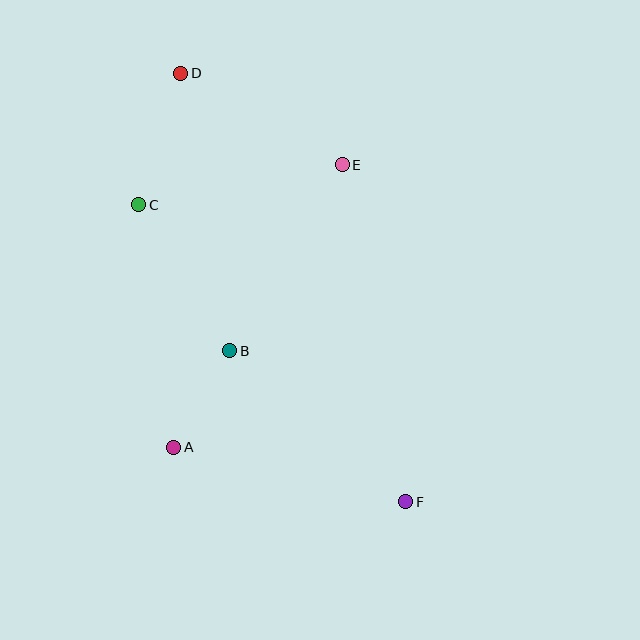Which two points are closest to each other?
Points A and B are closest to each other.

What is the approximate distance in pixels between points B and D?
The distance between B and D is approximately 282 pixels.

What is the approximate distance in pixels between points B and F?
The distance between B and F is approximately 232 pixels.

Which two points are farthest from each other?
Points D and F are farthest from each other.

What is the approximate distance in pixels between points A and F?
The distance between A and F is approximately 238 pixels.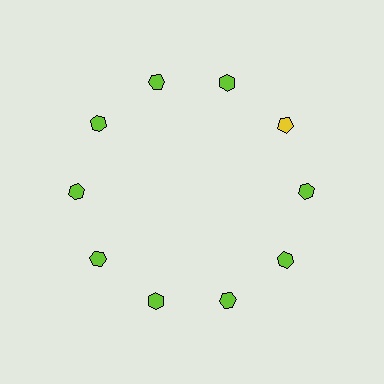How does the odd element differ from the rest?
It differs in both color (yellow instead of lime) and shape (pentagon instead of hexagon).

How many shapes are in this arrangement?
There are 10 shapes arranged in a ring pattern.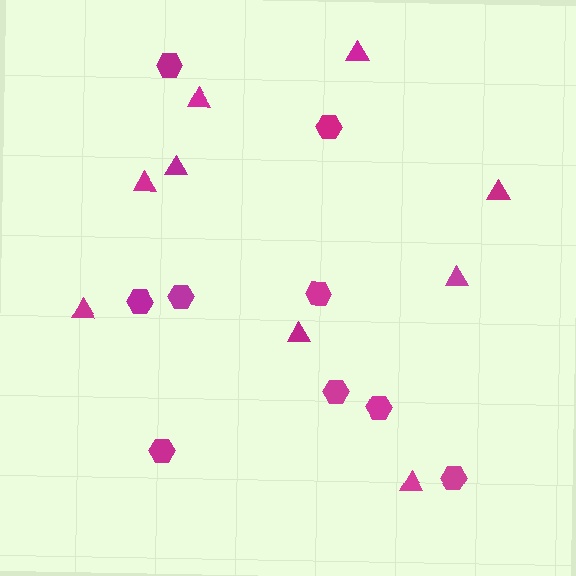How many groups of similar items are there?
There are 2 groups: one group of hexagons (9) and one group of triangles (9).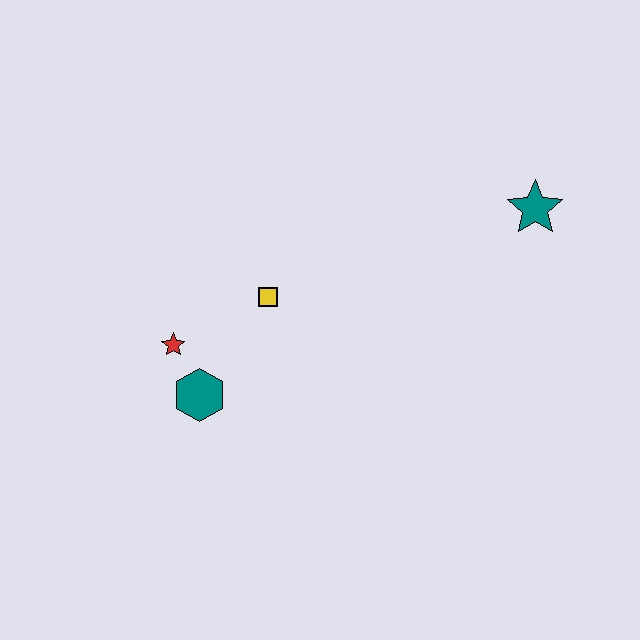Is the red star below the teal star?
Yes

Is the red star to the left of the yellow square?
Yes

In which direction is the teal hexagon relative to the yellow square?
The teal hexagon is below the yellow square.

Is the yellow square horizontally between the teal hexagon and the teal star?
Yes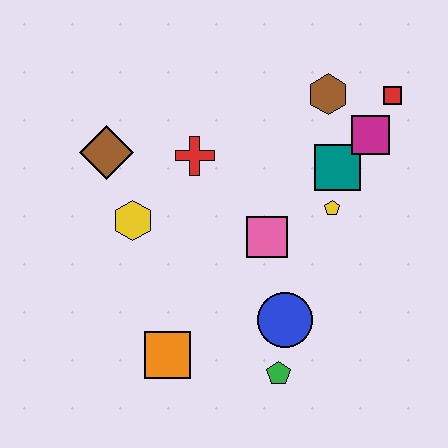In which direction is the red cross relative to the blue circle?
The red cross is above the blue circle.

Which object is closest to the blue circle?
The green pentagon is closest to the blue circle.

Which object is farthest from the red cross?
The green pentagon is farthest from the red cross.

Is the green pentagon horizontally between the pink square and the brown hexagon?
Yes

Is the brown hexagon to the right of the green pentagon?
Yes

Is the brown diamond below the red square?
Yes